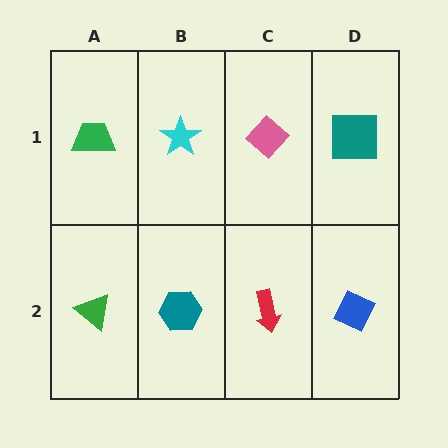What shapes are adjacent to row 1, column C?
A red arrow (row 2, column C), a cyan star (row 1, column B), a teal square (row 1, column D).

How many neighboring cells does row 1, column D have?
2.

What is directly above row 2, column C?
A pink diamond.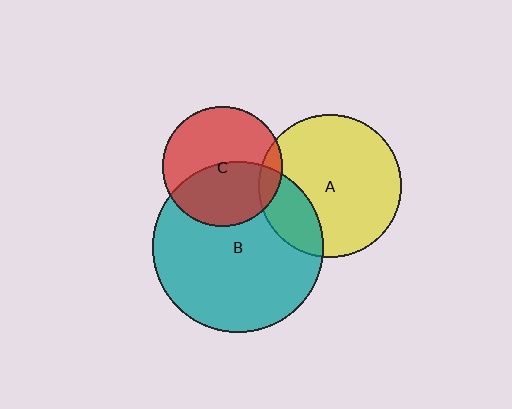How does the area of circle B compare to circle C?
Approximately 2.0 times.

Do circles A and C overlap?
Yes.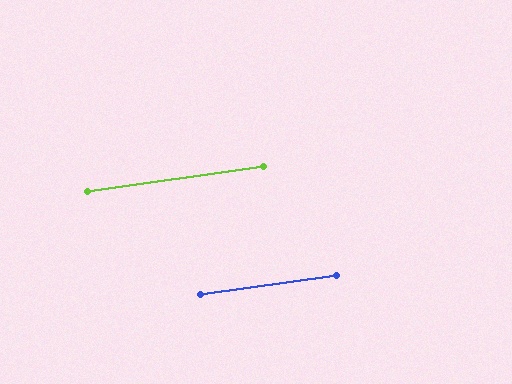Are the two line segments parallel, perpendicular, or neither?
Parallel — their directions differ by only 0.4°.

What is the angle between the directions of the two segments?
Approximately 0 degrees.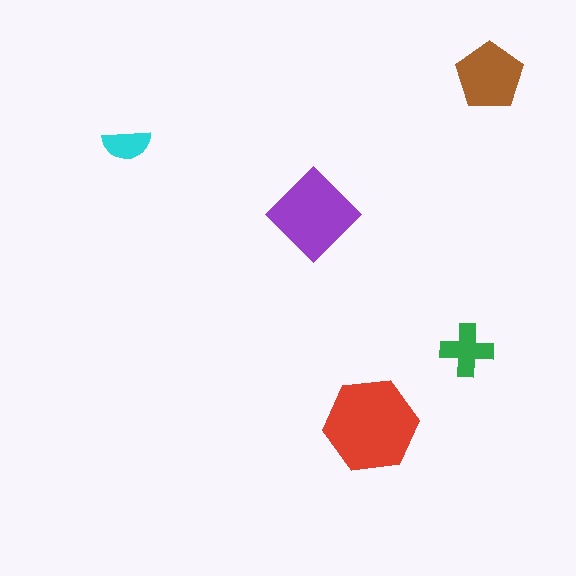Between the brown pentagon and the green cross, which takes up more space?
The brown pentagon.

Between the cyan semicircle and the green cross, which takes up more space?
The green cross.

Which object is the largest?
The red hexagon.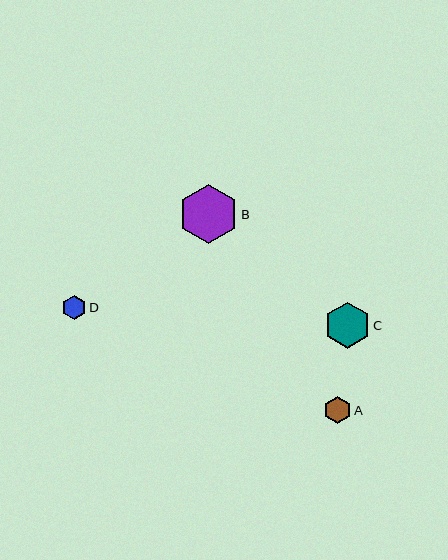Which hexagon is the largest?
Hexagon B is the largest with a size of approximately 59 pixels.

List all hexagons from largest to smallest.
From largest to smallest: B, C, A, D.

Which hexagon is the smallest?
Hexagon D is the smallest with a size of approximately 24 pixels.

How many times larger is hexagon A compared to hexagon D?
Hexagon A is approximately 1.1 times the size of hexagon D.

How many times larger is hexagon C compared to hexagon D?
Hexagon C is approximately 1.9 times the size of hexagon D.